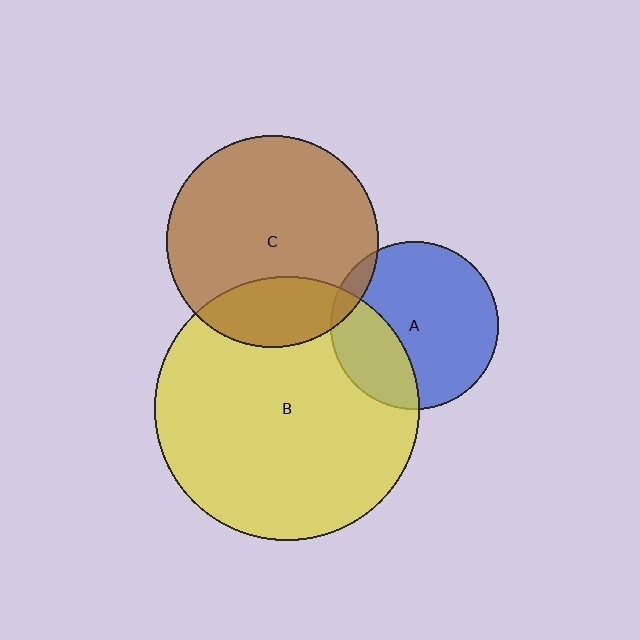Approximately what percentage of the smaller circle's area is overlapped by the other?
Approximately 25%.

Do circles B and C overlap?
Yes.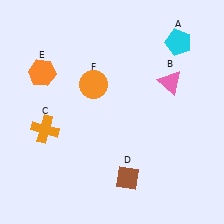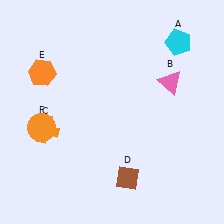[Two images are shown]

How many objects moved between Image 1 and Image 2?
1 object moved between the two images.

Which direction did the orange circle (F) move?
The orange circle (F) moved left.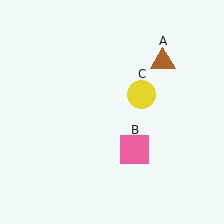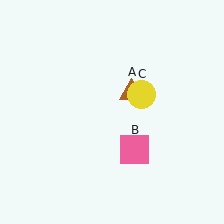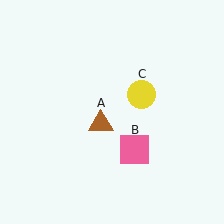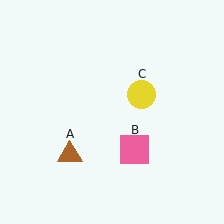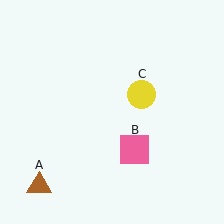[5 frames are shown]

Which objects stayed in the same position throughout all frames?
Pink square (object B) and yellow circle (object C) remained stationary.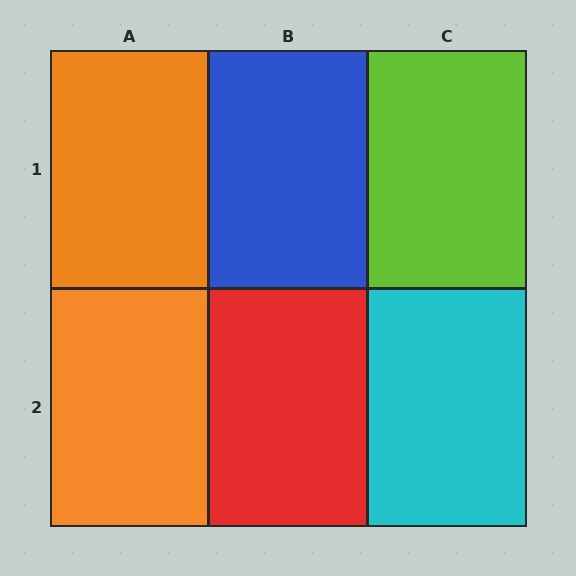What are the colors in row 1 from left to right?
Orange, blue, lime.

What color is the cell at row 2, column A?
Orange.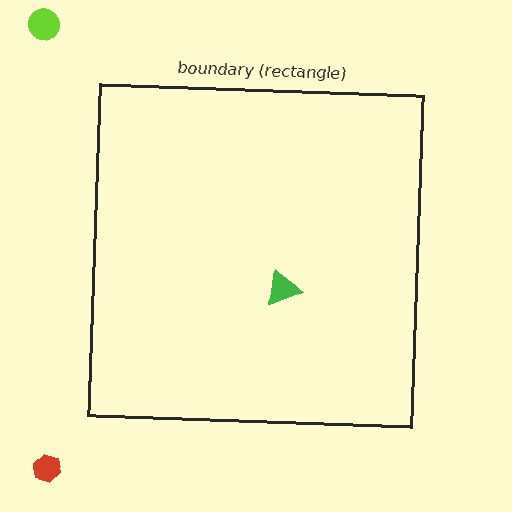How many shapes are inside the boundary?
1 inside, 2 outside.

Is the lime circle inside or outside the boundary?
Outside.